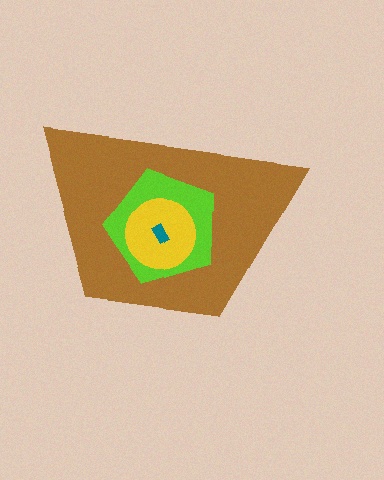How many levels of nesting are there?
4.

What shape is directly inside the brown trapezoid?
The lime pentagon.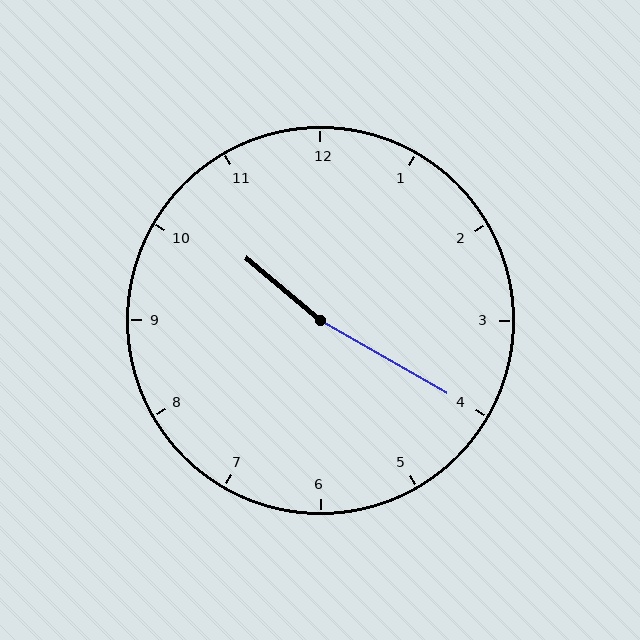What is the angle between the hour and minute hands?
Approximately 170 degrees.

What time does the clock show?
10:20.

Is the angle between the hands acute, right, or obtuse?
It is obtuse.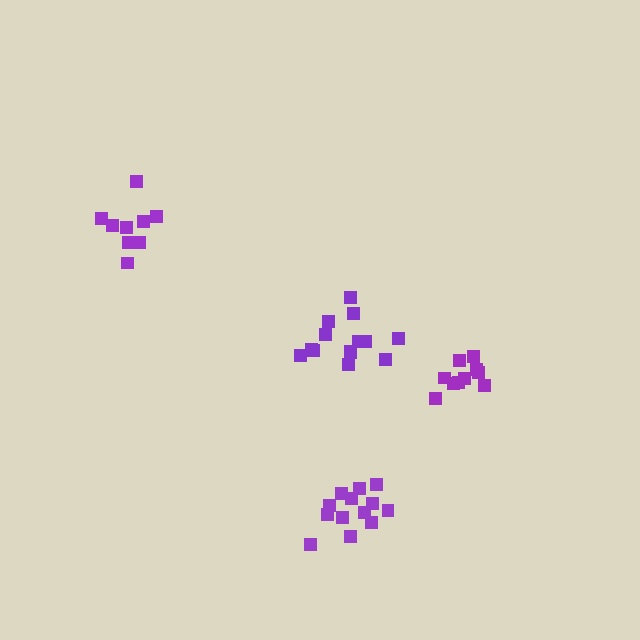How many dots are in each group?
Group 1: 11 dots, Group 2: 9 dots, Group 3: 13 dots, Group 4: 14 dots (47 total).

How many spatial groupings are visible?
There are 4 spatial groupings.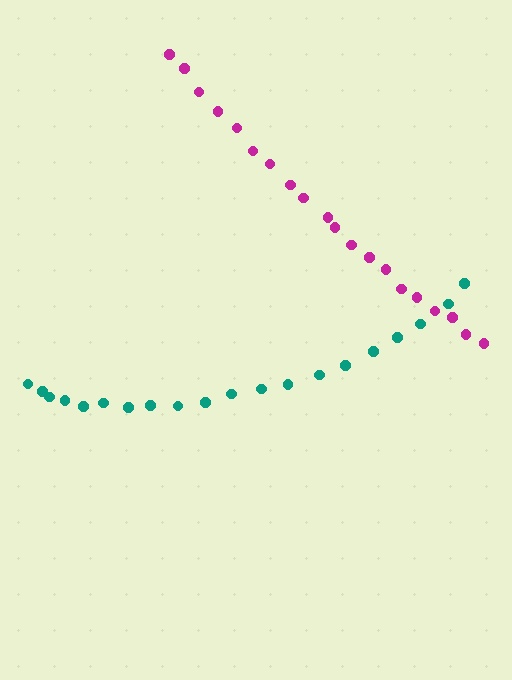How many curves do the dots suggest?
There are 2 distinct paths.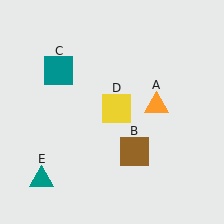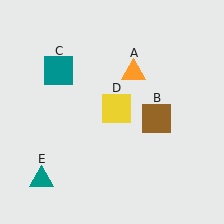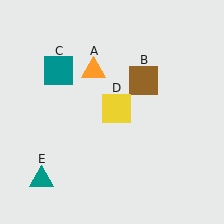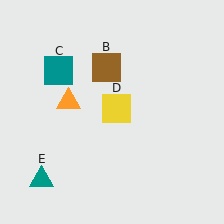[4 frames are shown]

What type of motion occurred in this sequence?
The orange triangle (object A), brown square (object B) rotated counterclockwise around the center of the scene.